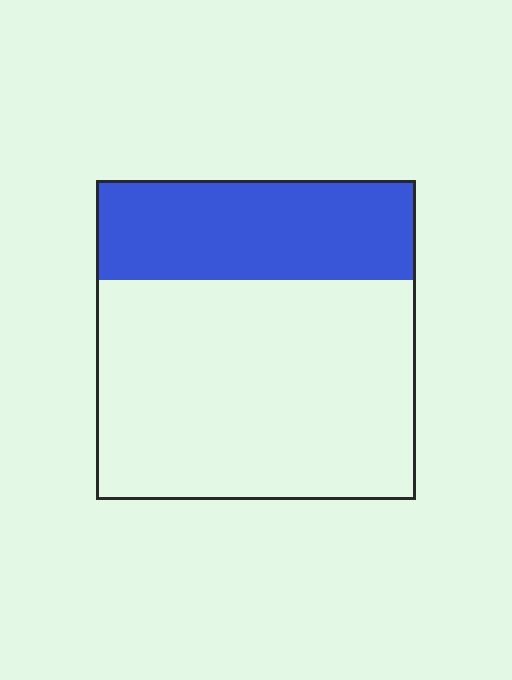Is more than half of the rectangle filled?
No.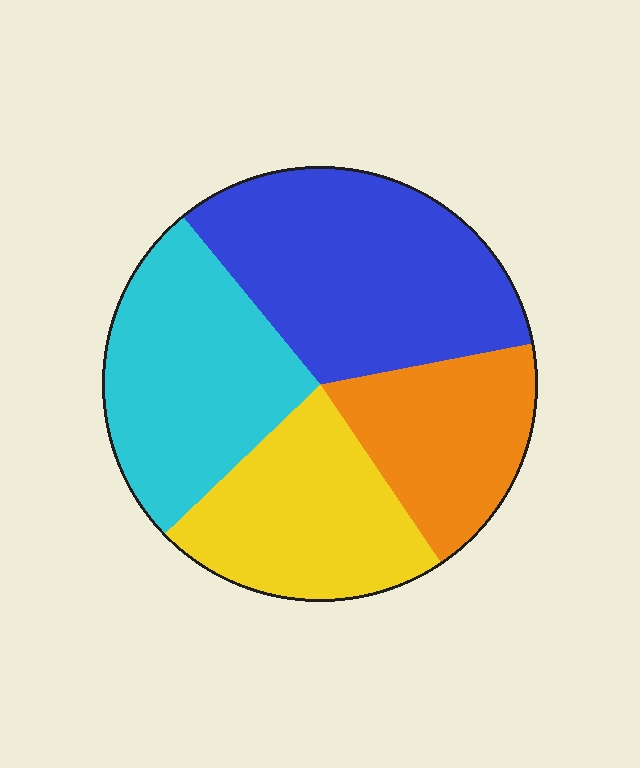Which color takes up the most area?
Blue, at roughly 35%.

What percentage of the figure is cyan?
Cyan covers around 25% of the figure.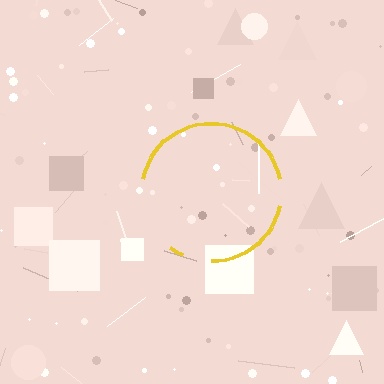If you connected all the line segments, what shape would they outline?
They would outline a circle.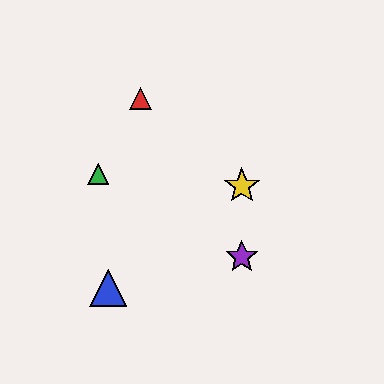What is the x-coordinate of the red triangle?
The red triangle is at x≈140.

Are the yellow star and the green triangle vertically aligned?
No, the yellow star is at x≈242 and the green triangle is at x≈98.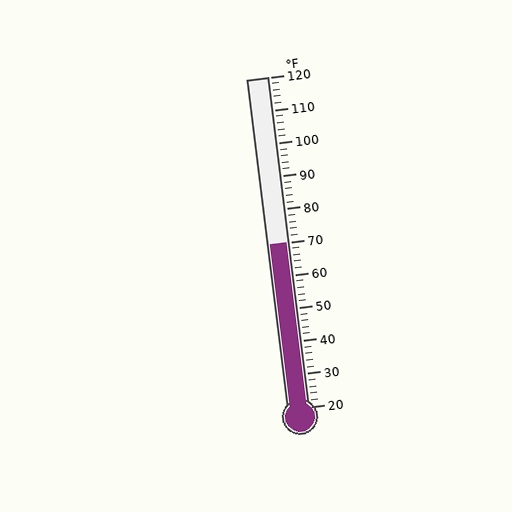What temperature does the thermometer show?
The thermometer shows approximately 70°F.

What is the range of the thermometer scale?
The thermometer scale ranges from 20°F to 120°F.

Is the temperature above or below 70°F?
The temperature is at 70°F.